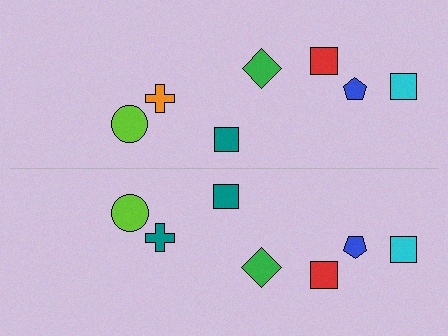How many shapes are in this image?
There are 14 shapes in this image.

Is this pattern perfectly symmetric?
No, the pattern is not perfectly symmetric. The teal cross on the bottom side breaks the symmetry — its mirror counterpart is orange.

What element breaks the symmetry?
The teal cross on the bottom side breaks the symmetry — its mirror counterpart is orange.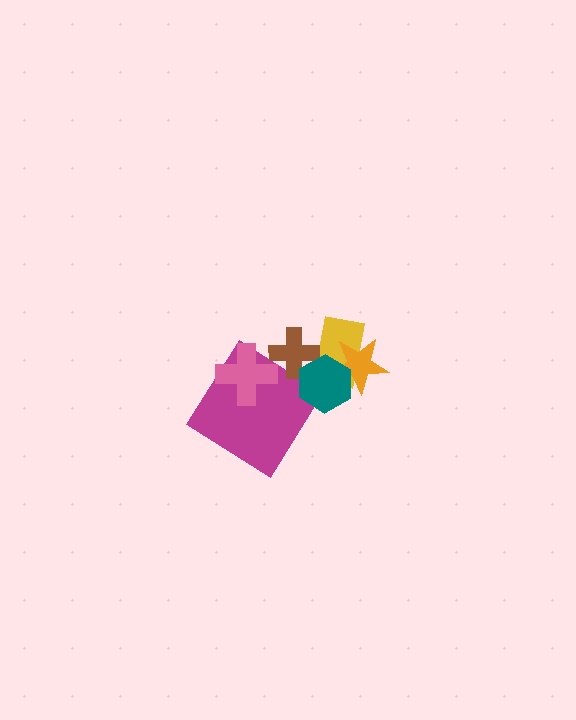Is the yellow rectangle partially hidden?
Yes, it is partially covered by another shape.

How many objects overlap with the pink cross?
1 object overlaps with the pink cross.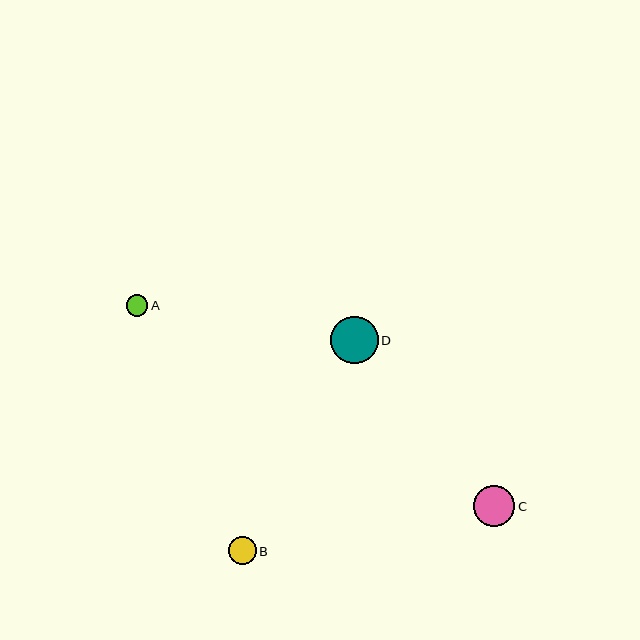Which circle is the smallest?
Circle A is the smallest with a size of approximately 21 pixels.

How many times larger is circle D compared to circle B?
Circle D is approximately 1.7 times the size of circle B.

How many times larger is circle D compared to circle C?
Circle D is approximately 1.2 times the size of circle C.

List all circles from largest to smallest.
From largest to smallest: D, C, B, A.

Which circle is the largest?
Circle D is the largest with a size of approximately 47 pixels.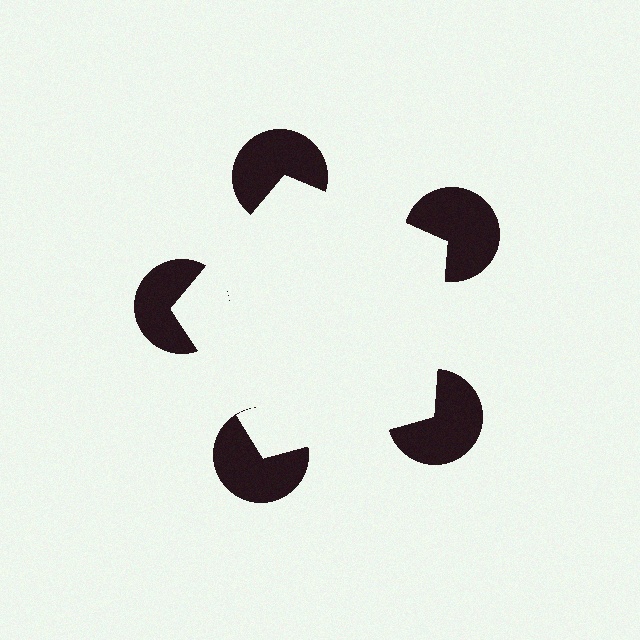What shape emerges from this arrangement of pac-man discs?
An illusory pentagon — its edges are inferred from the aligned wedge cuts in the pac-man discs, not physically drawn.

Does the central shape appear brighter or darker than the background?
It typically appears slightly brighter than the background, even though no actual brightness change is drawn.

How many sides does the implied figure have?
5 sides.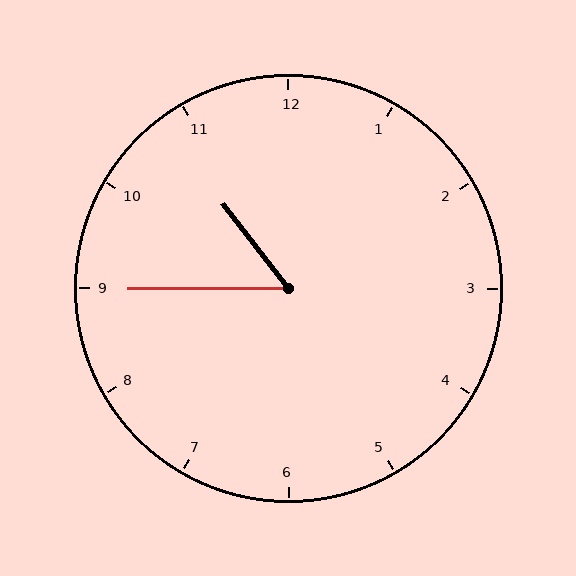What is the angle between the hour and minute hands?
Approximately 52 degrees.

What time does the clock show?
10:45.